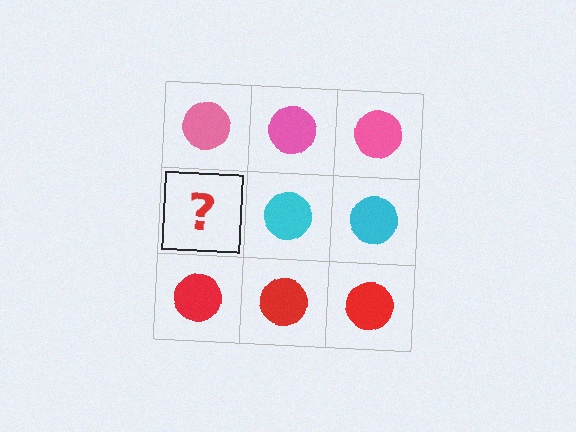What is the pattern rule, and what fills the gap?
The rule is that each row has a consistent color. The gap should be filled with a cyan circle.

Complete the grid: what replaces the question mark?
The question mark should be replaced with a cyan circle.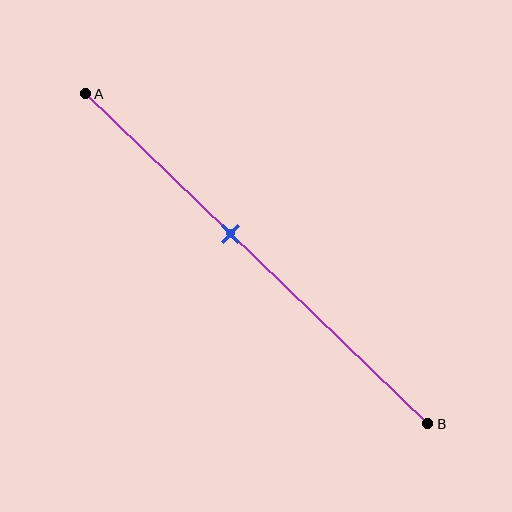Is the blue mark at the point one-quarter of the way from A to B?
No, the mark is at about 40% from A, not at the 25% one-quarter point.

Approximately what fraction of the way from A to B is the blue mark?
The blue mark is approximately 40% of the way from A to B.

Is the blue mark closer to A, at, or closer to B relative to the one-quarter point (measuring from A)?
The blue mark is closer to point B than the one-quarter point of segment AB.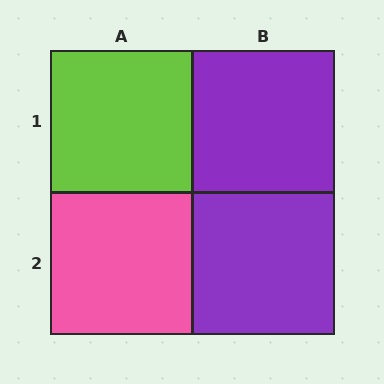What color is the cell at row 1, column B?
Purple.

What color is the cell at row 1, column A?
Lime.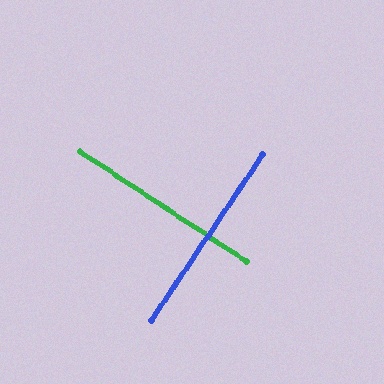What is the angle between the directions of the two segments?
Approximately 90 degrees.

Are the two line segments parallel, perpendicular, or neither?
Perpendicular — they meet at approximately 90°.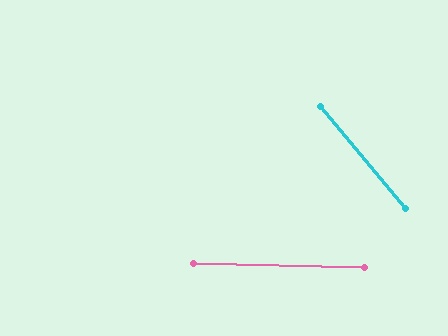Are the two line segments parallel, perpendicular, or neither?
Neither parallel nor perpendicular — they differ by about 49°.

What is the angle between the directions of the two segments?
Approximately 49 degrees.